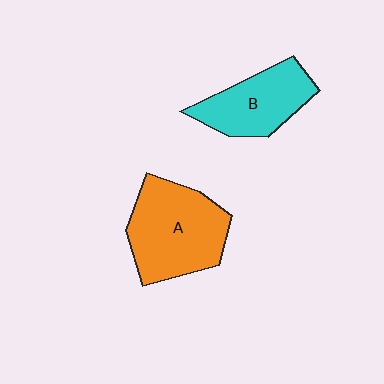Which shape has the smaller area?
Shape B (cyan).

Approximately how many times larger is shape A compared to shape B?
Approximately 1.4 times.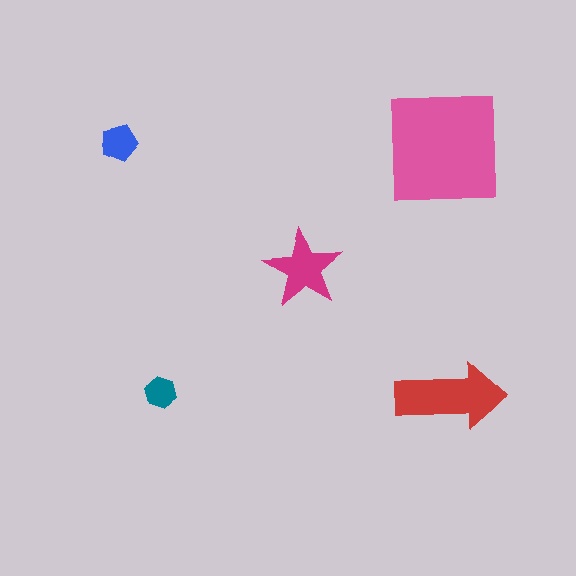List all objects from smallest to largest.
The teal hexagon, the blue pentagon, the magenta star, the red arrow, the pink square.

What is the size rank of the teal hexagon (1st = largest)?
5th.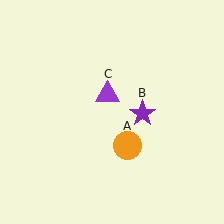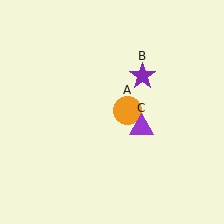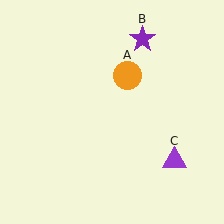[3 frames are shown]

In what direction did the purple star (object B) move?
The purple star (object B) moved up.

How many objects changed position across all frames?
3 objects changed position: orange circle (object A), purple star (object B), purple triangle (object C).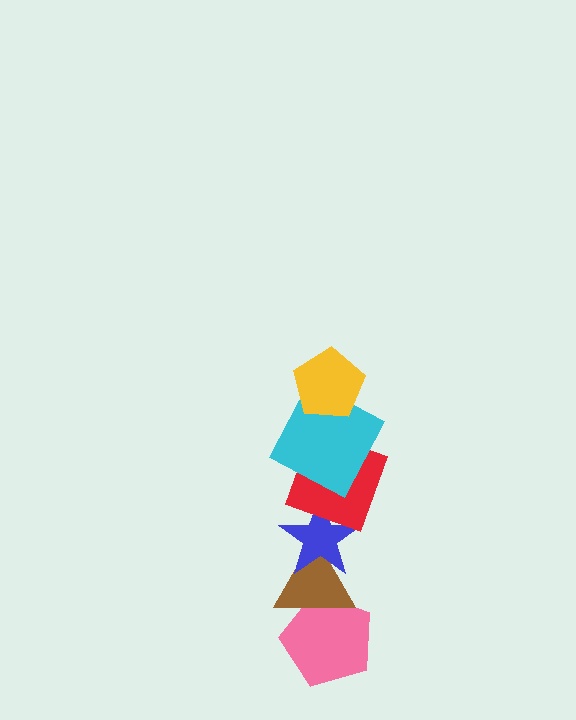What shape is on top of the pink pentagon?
The brown triangle is on top of the pink pentagon.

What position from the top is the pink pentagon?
The pink pentagon is 6th from the top.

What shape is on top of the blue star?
The red square is on top of the blue star.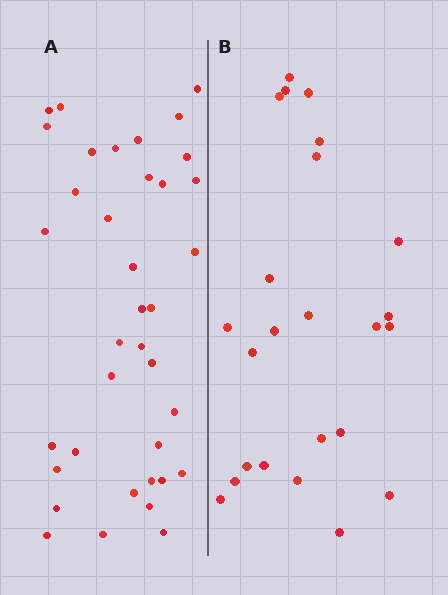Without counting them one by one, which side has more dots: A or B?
Region A (the left region) has more dots.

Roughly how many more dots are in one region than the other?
Region A has approximately 15 more dots than region B.